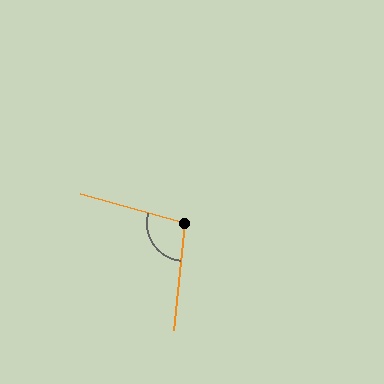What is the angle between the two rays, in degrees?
Approximately 100 degrees.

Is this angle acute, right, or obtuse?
It is obtuse.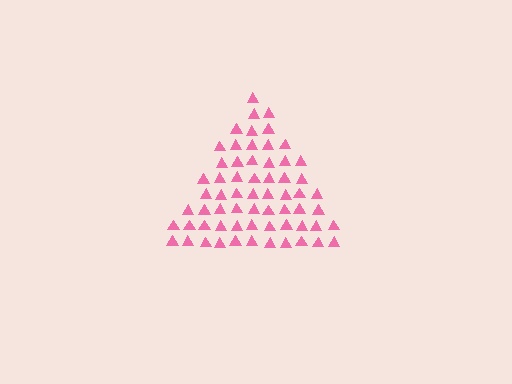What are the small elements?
The small elements are triangles.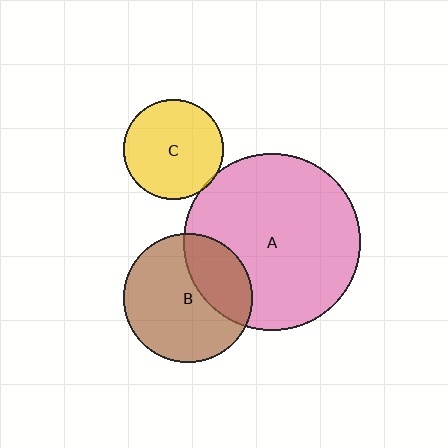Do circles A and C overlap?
Yes.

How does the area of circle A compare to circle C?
Approximately 3.2 times.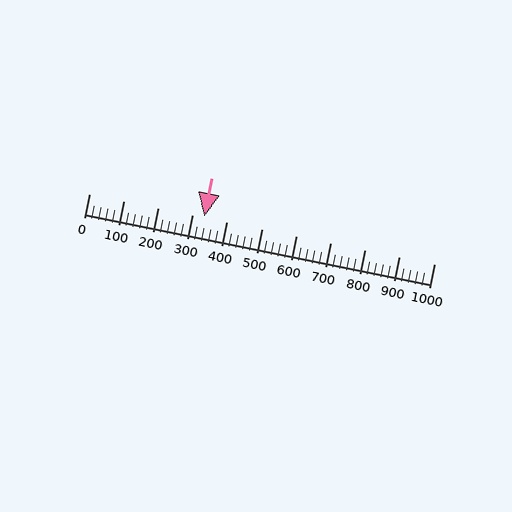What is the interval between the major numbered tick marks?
The major tick marks are spaced 100 units apart.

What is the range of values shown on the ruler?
The ruler shows values from 0 to 1000.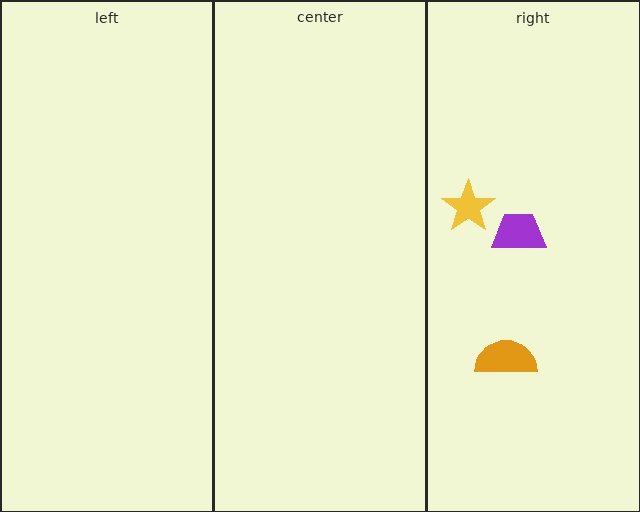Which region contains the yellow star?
The right region.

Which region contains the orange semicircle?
The right region.